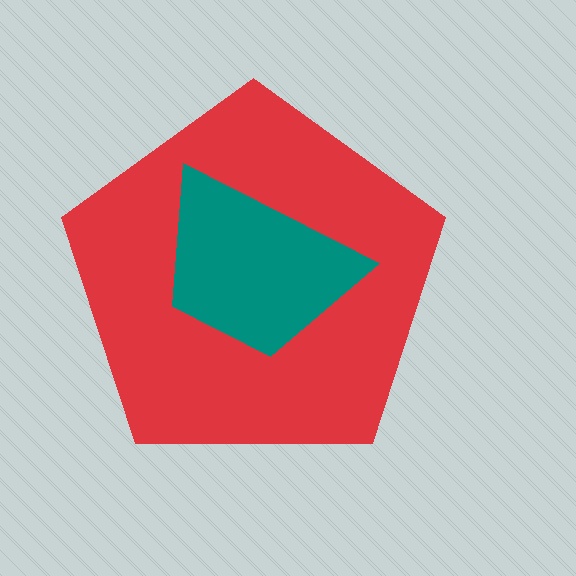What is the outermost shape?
The red pentagon.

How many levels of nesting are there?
2.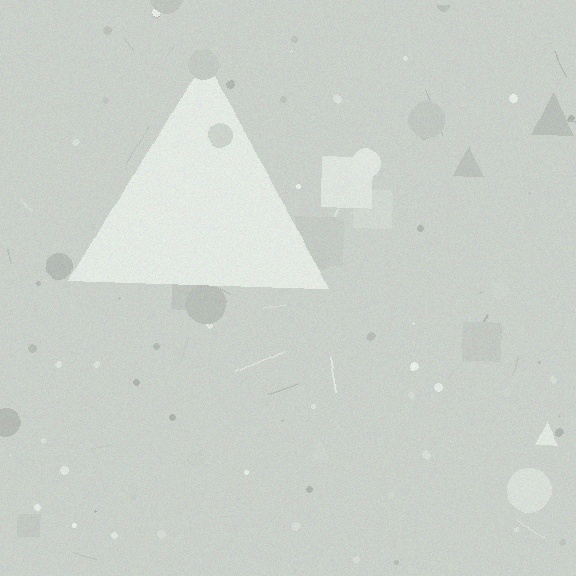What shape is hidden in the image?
A triangle is hidden in the image.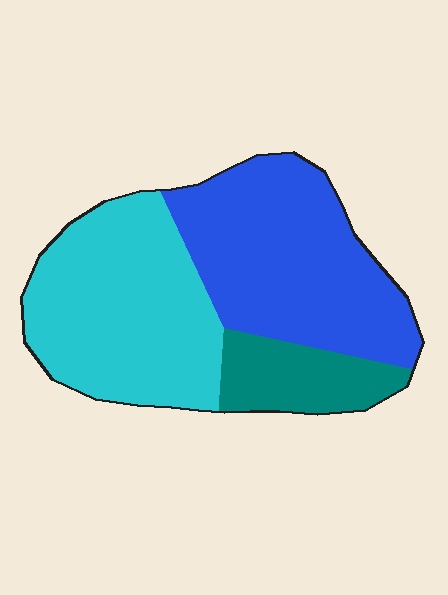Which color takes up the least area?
Teal, at roughly 15%.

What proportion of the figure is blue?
Blue takes up about two fifths (2/5) of the figure.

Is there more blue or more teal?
Blue.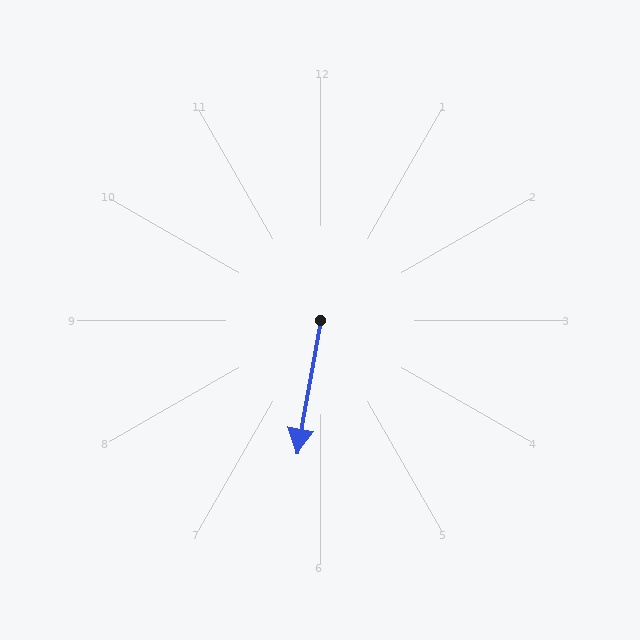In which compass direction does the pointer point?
South.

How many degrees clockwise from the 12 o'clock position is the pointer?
Approximately 190 degrees.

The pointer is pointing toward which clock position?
Roughly 6 o'clock.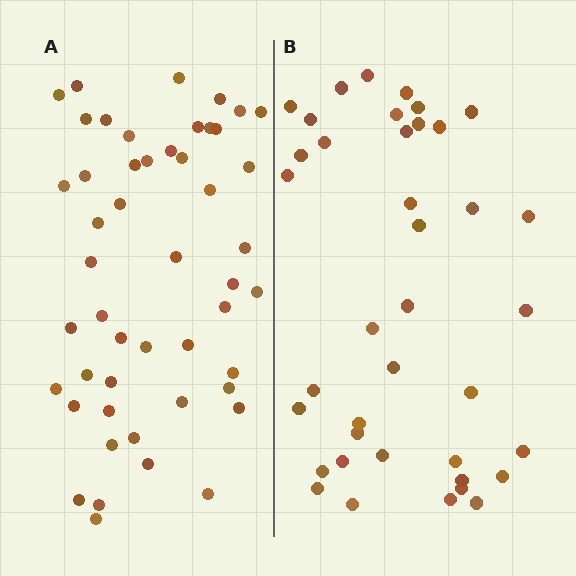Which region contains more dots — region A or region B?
Region A (the left region) has more dots.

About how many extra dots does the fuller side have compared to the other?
Region A has roughly 10 or so more dots than region B.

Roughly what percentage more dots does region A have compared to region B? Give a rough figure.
About 25% more.